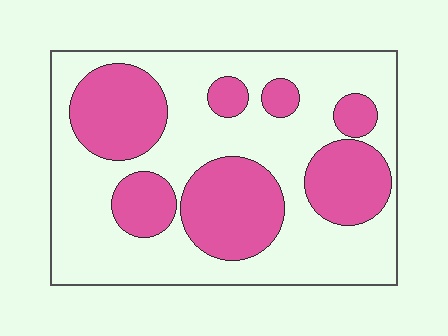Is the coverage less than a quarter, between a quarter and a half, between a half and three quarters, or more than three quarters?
Between a quarter and a half.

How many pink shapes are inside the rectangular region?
7.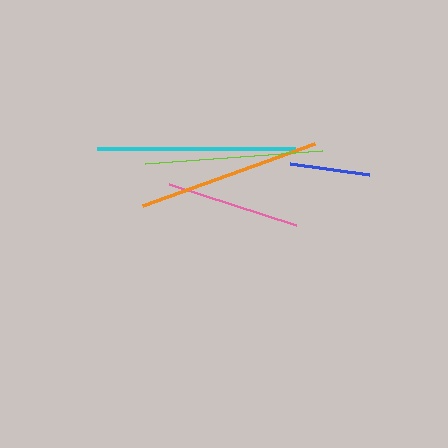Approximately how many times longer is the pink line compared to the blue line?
The pink line is approximately 1.7 times the length of the blue line.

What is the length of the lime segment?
The lime segment is approximately 178 pixels long.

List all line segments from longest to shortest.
From longest to shortest: cyan, orange, lime, pink, blue.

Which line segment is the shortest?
The blue line is the shortest at approximately 80 pixels.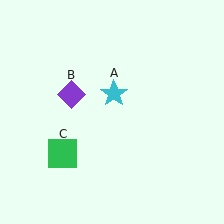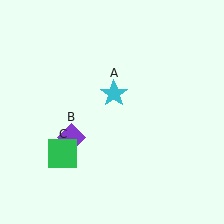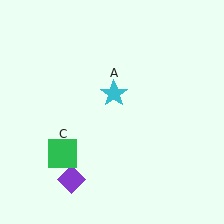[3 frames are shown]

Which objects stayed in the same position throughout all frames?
Cyan star (object A) and green square (object C) remained stationary.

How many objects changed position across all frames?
1 object changed position: purple diamond (object B).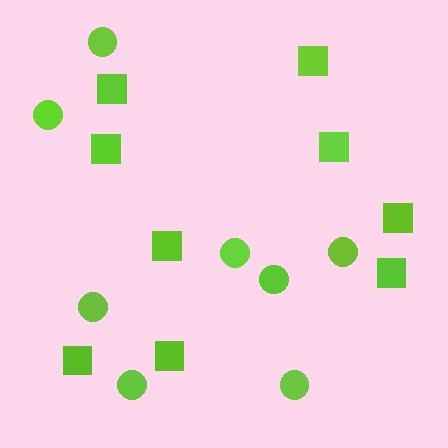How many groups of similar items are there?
There are 2 groups: one group of squares (9) and one group of circles (8).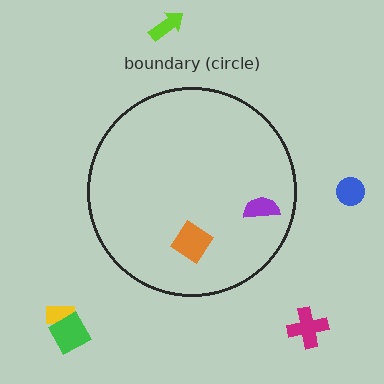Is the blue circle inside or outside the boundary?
Outside.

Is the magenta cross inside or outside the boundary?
Outside.